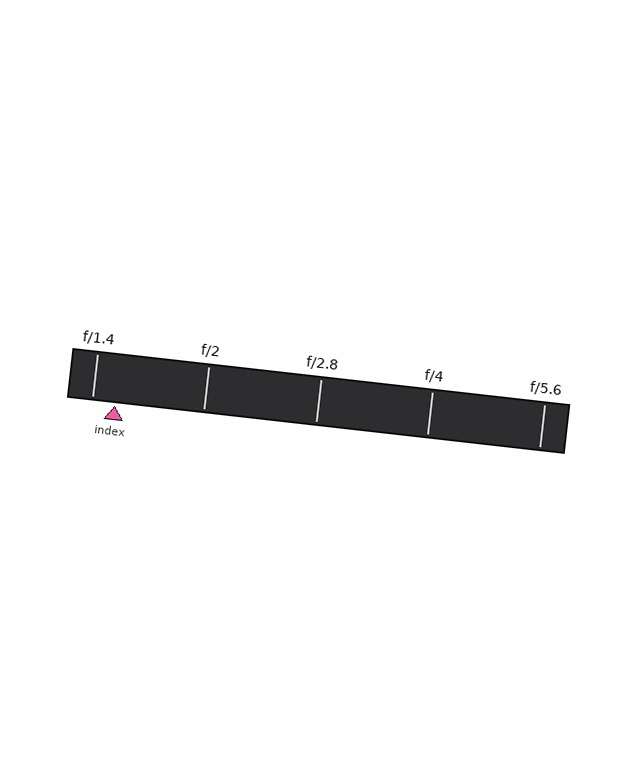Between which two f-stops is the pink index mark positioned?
The index mark is between f/1.4 and f/2.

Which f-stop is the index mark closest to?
The index mark is closest to f/1.4.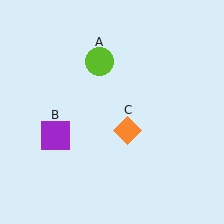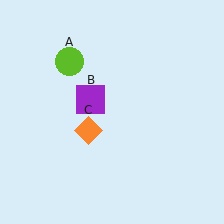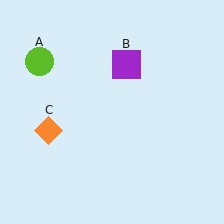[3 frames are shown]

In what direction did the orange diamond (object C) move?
The orange diamond (object C) moved left.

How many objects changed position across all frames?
3 objects changed position: lime circle (object A), purple square (object B), orange diamond (object C).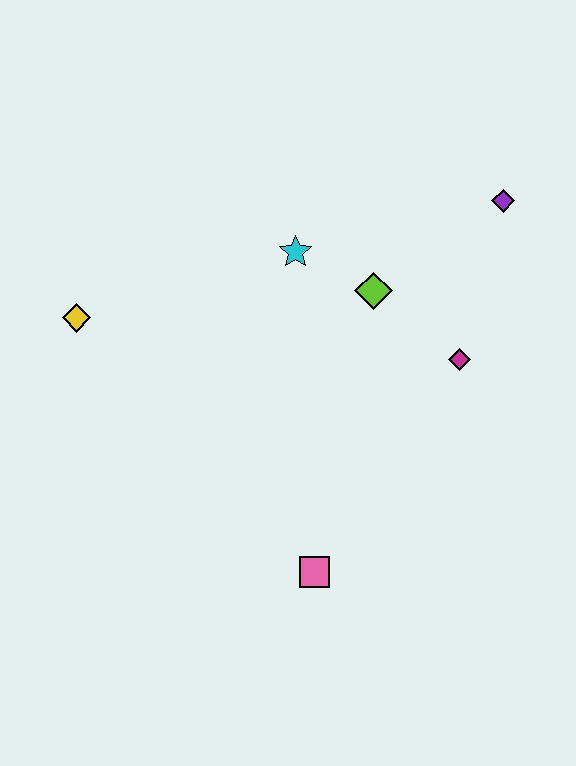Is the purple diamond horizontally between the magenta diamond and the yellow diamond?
No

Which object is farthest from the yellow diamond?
The purple diamond is farthest from the yellow diamond.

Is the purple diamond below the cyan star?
No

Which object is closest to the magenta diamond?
The lime diamond is closest to the magenta diamond.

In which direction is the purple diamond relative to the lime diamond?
The purple diamond is to the right of the lime diamond.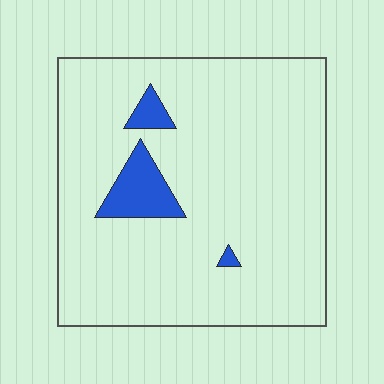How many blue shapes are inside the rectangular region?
3.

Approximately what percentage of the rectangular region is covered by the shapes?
Approximately 5%.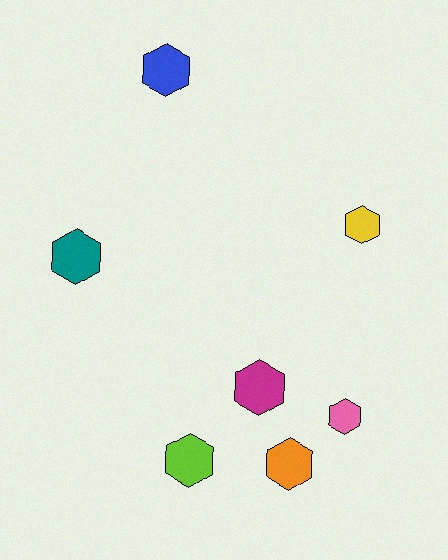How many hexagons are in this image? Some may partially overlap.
There are 7 hexagons.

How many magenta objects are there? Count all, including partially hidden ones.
There is 1 magenta object.